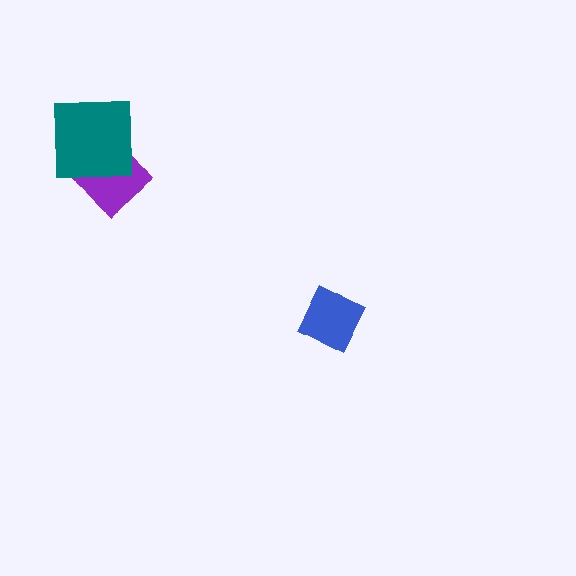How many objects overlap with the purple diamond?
1 object overlaps with the purple diamond.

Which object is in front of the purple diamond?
The teal square is in front of the purple diamond.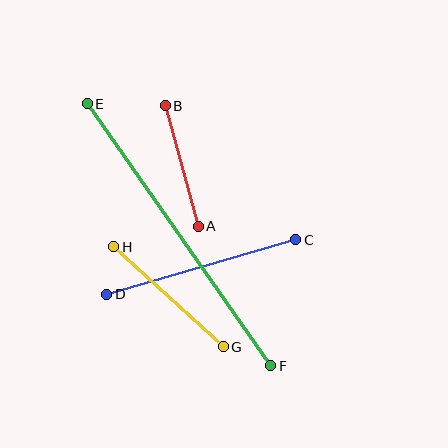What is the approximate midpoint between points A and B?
The midpoint is at approximately (182, 166) pixels.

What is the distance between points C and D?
The distance is approximately 197 pixels.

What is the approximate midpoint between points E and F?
The midpoint is at approximately (179, 235) pixels.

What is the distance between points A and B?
The distance is approximately 125 pixels.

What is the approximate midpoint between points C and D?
The midpoint is at approximately (201, 267) pixels.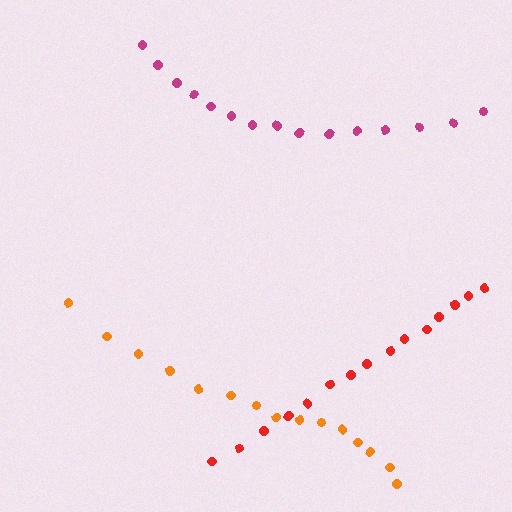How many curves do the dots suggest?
There are 3 distinct paths.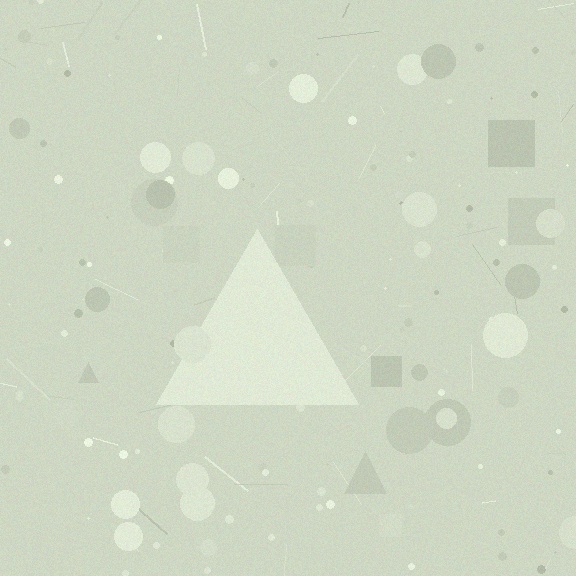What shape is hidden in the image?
A triangle is hidden in the image.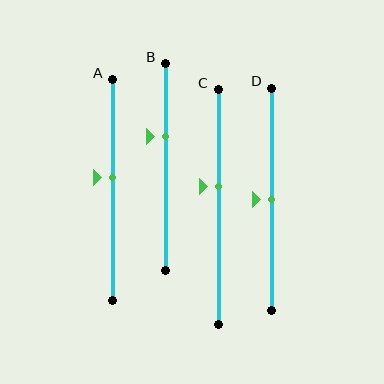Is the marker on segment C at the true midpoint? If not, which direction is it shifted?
No, the marker on segment C is shifted upward by about 9% of the segment length.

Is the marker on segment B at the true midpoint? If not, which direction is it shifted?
No, the marker on segment B is shifted upward by about 15% of the segment length.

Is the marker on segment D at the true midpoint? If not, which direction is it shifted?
Yes, the marker on segment D is at the true midpoint.